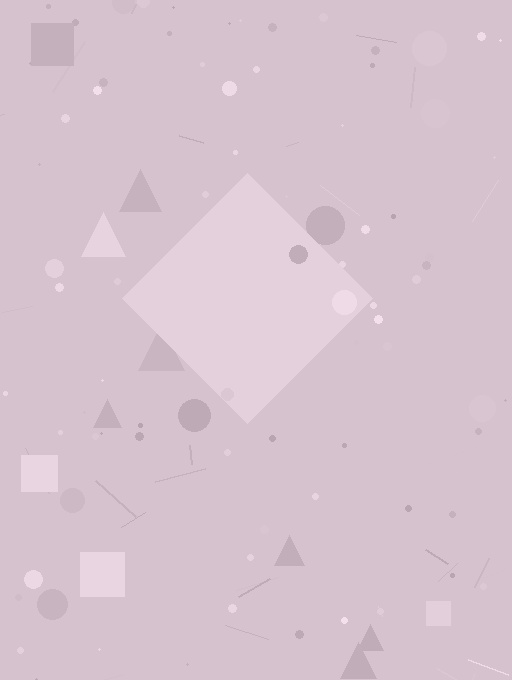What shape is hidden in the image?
A diamond is hidden in the image.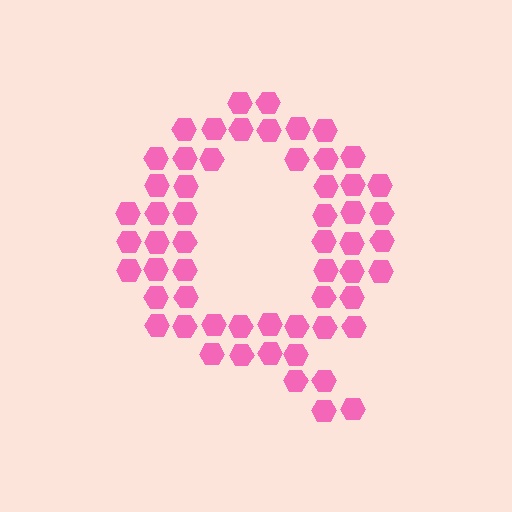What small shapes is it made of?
It is made of small hexagons.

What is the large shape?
The large shape is the letter Q.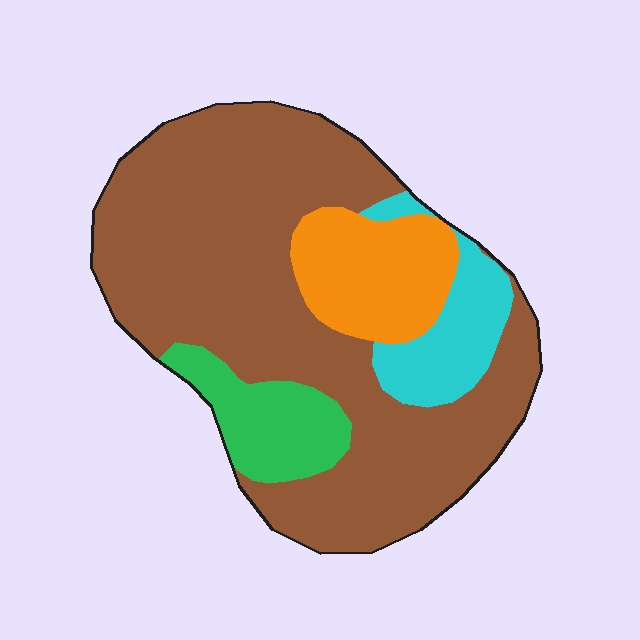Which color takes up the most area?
Brown, at roughly 65%.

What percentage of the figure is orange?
Orange covers about 15% of the figure.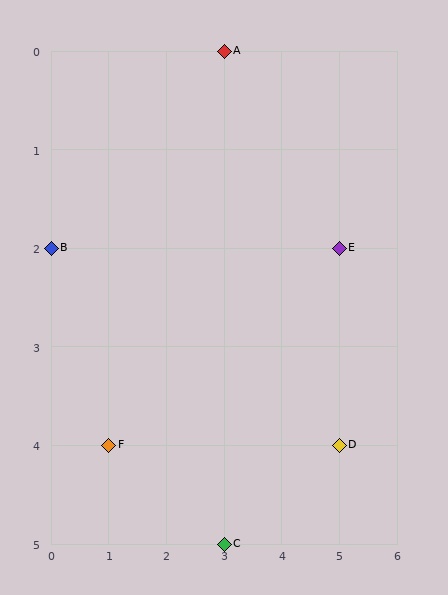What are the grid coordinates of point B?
Point B is at grid coordinates (0, 2).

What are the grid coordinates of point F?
Point F is at grid coordinates (1, 4).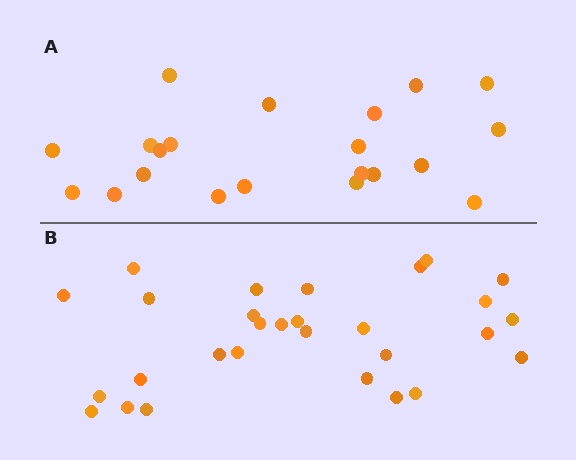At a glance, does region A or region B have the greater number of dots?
Region B (the bottom region) has more dots.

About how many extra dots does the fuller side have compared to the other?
Region B has roughly 8 or so more dots than region A.